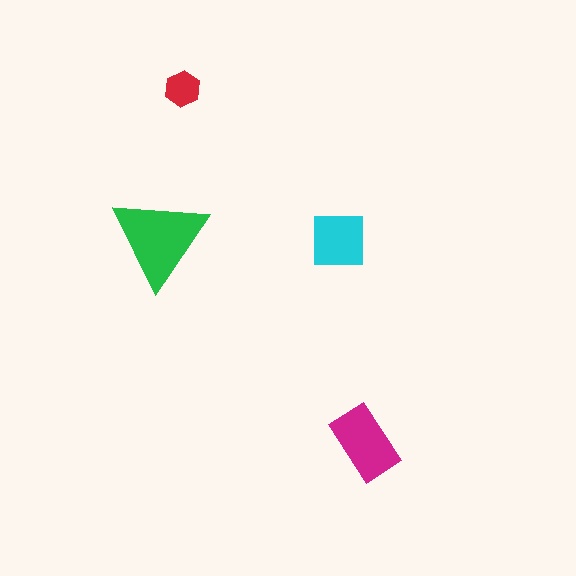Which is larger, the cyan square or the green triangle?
The green triangle.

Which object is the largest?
The green triangle.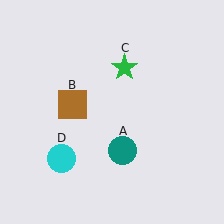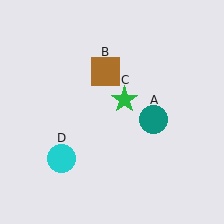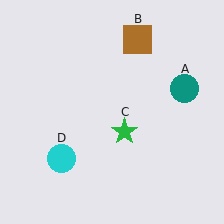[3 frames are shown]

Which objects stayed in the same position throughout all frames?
Cyan circle (object D) remained stationary.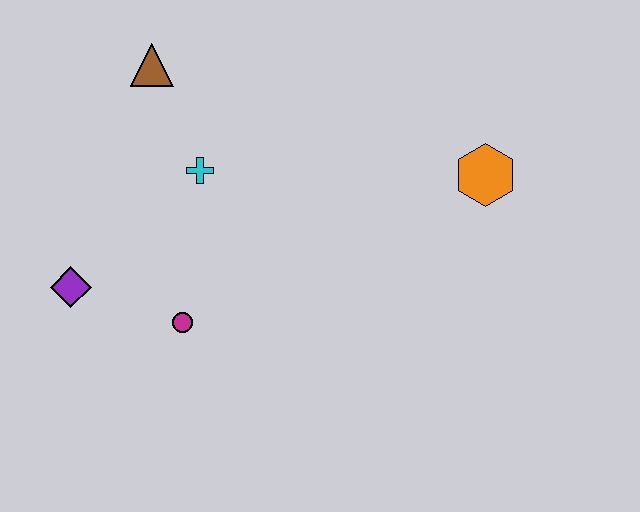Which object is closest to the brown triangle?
The cyan cross is closest to the brown triangle.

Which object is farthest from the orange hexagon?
The purple diamond is farthest from the orange hexagon.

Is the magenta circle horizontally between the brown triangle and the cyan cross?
Yes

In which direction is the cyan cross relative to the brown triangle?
The cyan cross is below the brown triangle.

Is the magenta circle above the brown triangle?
No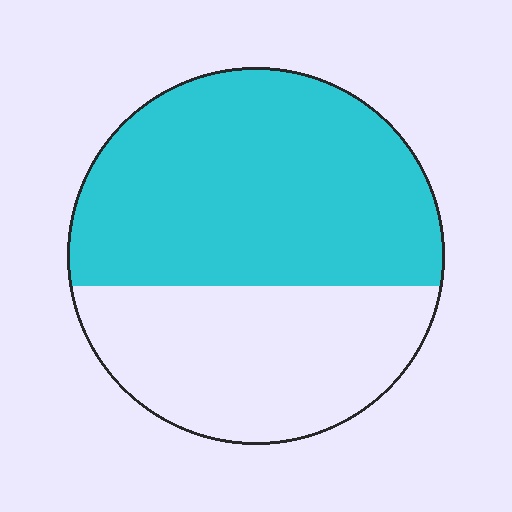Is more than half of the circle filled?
Yes.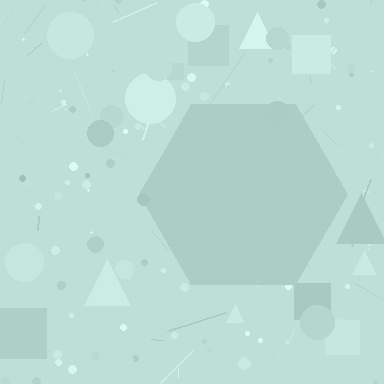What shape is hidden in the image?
A hexagon is hidden in the image.